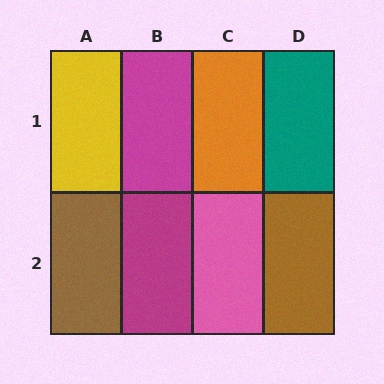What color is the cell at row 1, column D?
Teal.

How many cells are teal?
1 cell is teal.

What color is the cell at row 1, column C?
Orange.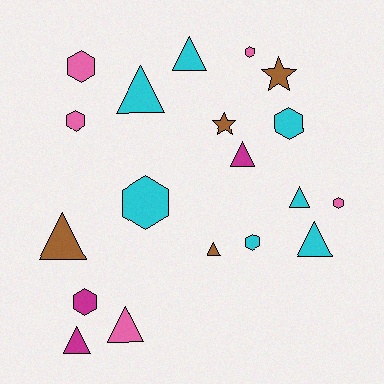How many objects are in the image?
There are 19 objects.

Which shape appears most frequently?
Triangle, with 9 objects.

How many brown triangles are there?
There are 2 brown triangles.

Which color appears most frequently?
Cyan, with 7 objects.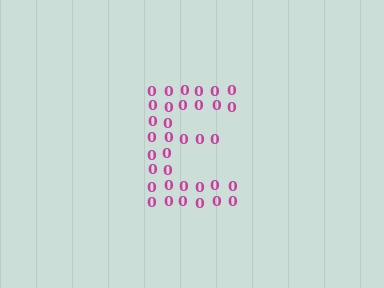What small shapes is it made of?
It is made of small digit 0's.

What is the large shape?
The large shape is the letter E.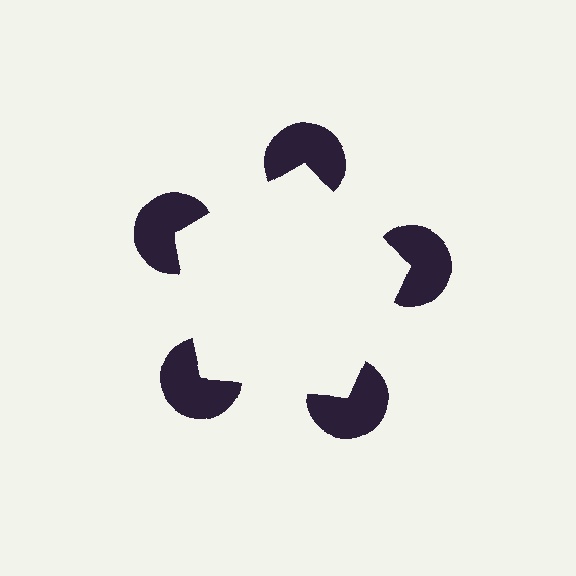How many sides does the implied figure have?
5 sides.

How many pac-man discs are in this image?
There are 5 — one at each vertex of the illusory pentagon.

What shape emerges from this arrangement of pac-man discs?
An illusory pentagon — its edges are inferred from the aligned wedge cuts in the pac-man discs, not physically drawn.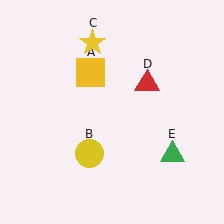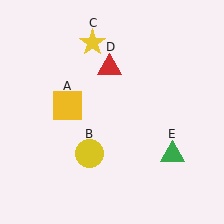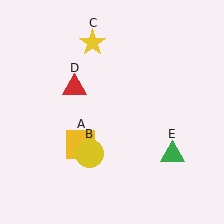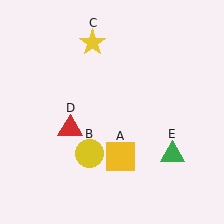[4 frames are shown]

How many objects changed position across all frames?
2 objects changed position: yellow square (object A), red triangle (object D).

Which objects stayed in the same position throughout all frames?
Yellow circle (object B) and yellow star (object C) and green triangle (object E) remained stationary.